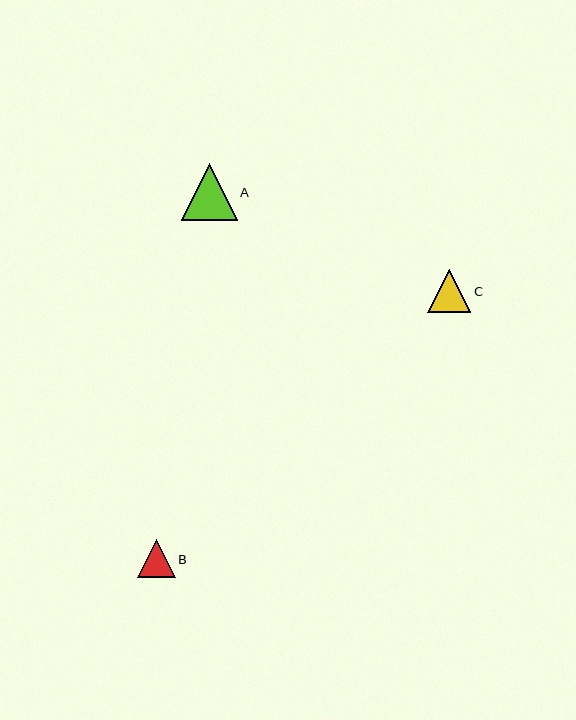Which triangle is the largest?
Triangle A is the largest with a size of approximately 56 pixels.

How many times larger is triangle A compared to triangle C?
Triangle A is approximately 1.3 times the size of triangle C.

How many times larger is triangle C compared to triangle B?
Triangle C is approximately 1.1 times the size of triangle B.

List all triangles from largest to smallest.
From largest to smallest: A, C, B.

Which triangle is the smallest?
Triangle B is the smallest with a size of approximately 38 pixels.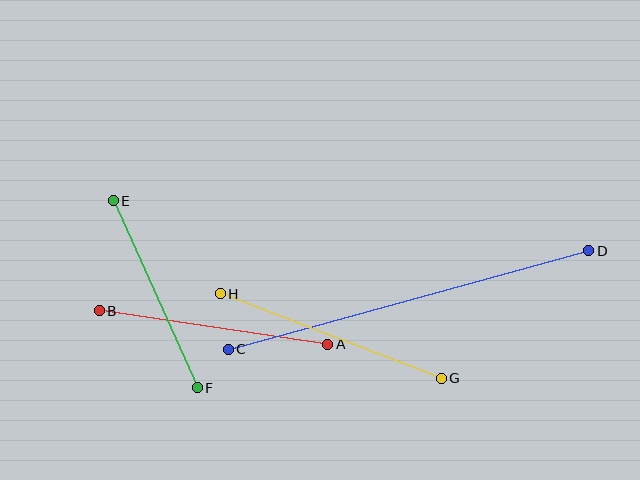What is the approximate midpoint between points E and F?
The midpoint is at approximately (155, 294) pixels.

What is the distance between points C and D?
The distance is approximately 374 pixels.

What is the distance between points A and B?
The distance is approximately 231 pixels.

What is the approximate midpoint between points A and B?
The midpoint is at approximately (214, 327) pixels.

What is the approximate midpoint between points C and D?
The midpoint is at approximately (409, 300) pixels.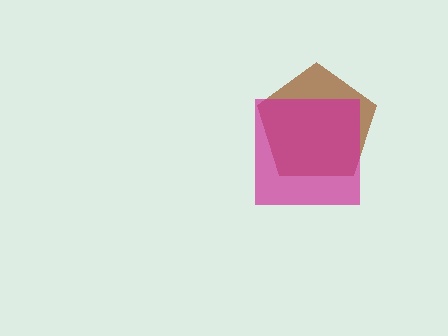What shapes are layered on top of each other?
The layered shapes are: a brown pentagon, a magenta square.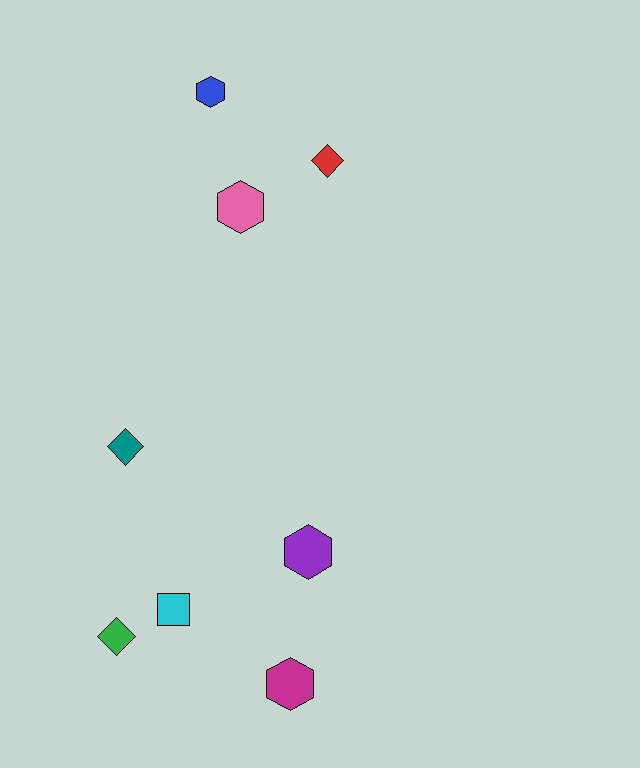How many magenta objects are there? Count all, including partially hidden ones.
There is 1 magenta object.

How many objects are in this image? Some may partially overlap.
There are 8 objects.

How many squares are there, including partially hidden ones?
There is 1 square.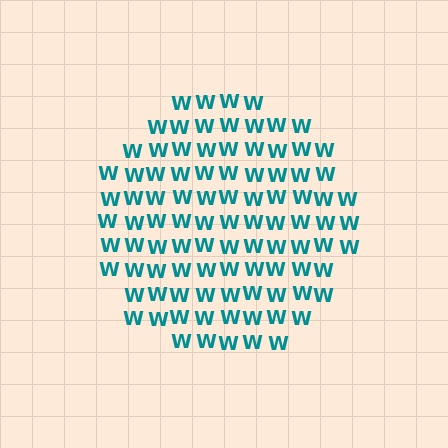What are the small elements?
The small elements are letter W's.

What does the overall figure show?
The overall figure shows a circle.